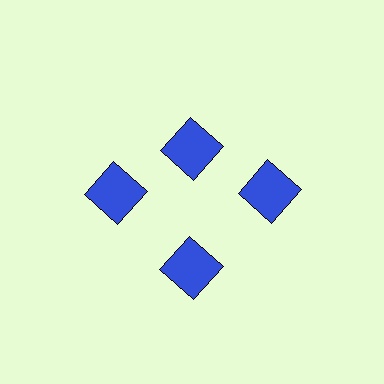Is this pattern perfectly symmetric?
No. The 4 blue squares are arranged in a ring, but one element near the 12 o'clock position is pulled inward toward the center, breaking the 4-fold rotational symmetry.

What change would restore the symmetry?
The symmetry would be restored by moving it outward, back onto the ring so that all 4 squares sit at equal angles and equal distance from the center.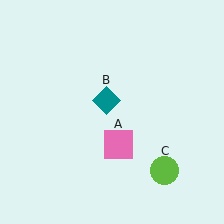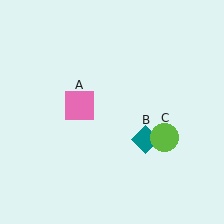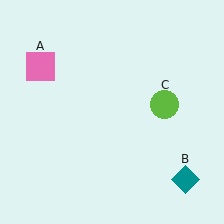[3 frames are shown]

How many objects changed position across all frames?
3 objects changed position: pink square (object A), teal diamond (object B), lime circle (object C).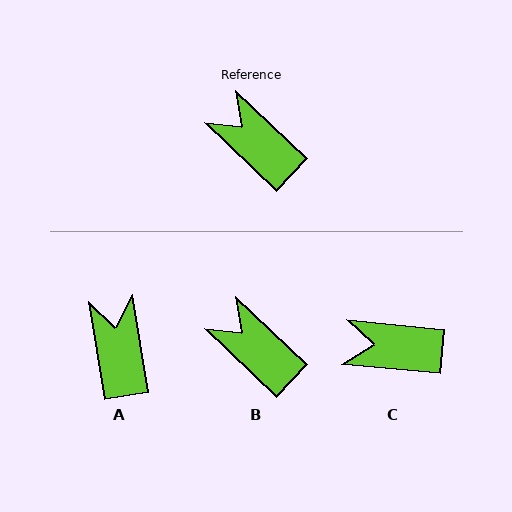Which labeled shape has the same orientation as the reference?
B.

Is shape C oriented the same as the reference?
No, it is off by about 38 degrees.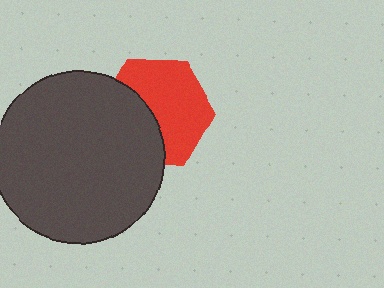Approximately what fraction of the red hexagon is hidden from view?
Roughly 40% of the red hexagon is hidden behind the dark gray circle.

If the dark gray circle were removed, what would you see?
You would see the complete red hexagon.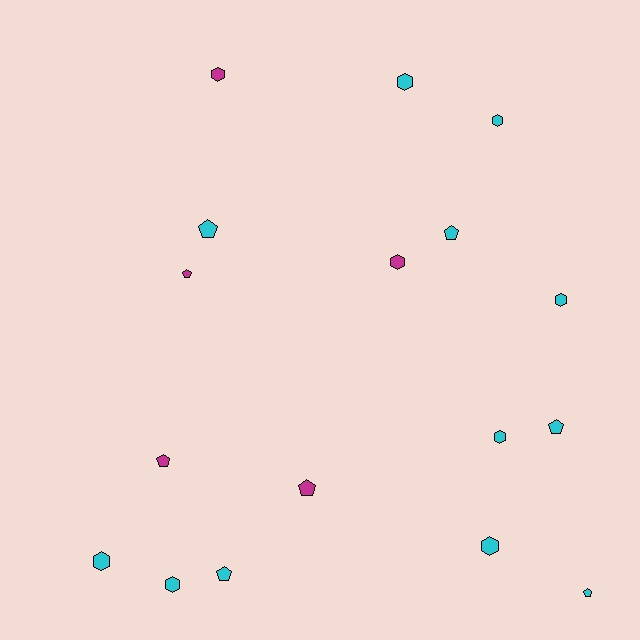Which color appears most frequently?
Cyan, with 12 objects.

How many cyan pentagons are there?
There are 5 cyan pentagons.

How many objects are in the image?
There are 17 objects.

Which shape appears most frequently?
Hexagon, with 9 objects.